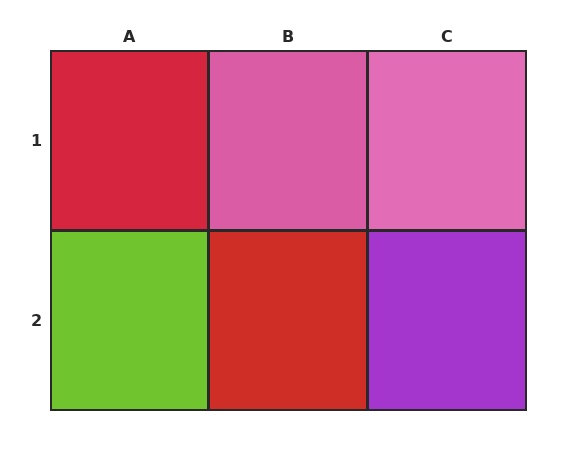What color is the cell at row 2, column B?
Red.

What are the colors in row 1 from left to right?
Red, pink, pink.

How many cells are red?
2 cells are red.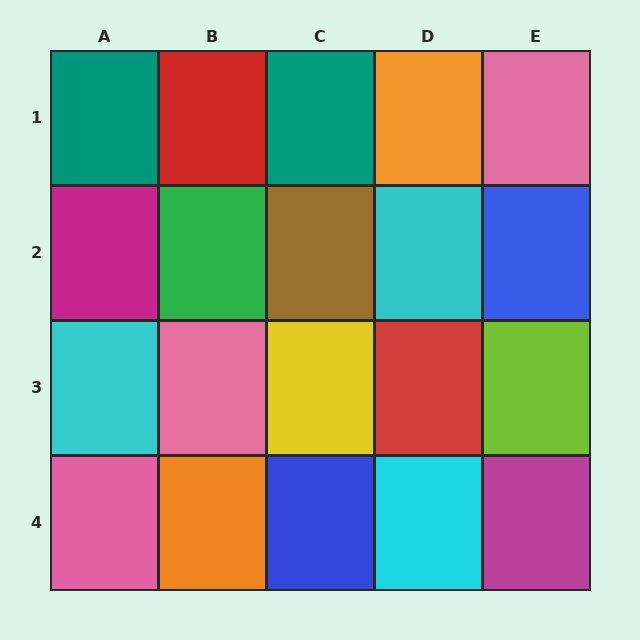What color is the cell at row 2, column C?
Brown.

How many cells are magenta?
2 cells are magenta.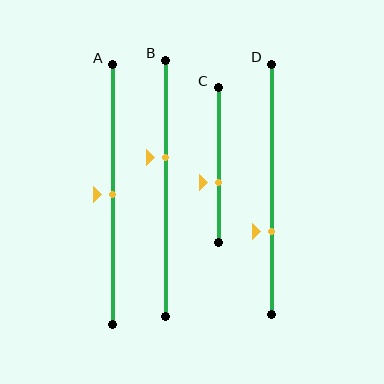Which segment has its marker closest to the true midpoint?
Segment A has its marker closest to the true midpoint.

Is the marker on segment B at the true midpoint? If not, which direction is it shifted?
No, the marker on segment B is shifted upward by about 12% of the segment length.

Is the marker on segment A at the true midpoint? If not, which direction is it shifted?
Yes, the marker on segment A is at the true midpoint.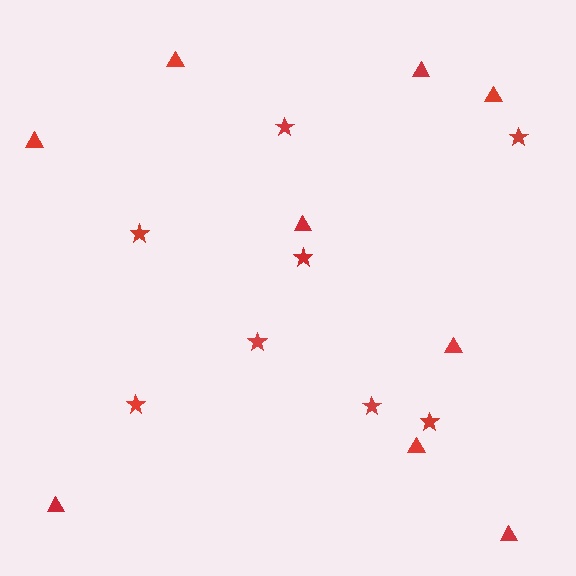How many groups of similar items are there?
There are 2 groups: one group of stars (8) and one group of triangles (9).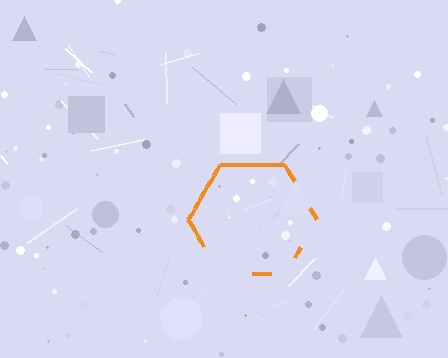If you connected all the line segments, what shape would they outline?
They would outline a hexagon.